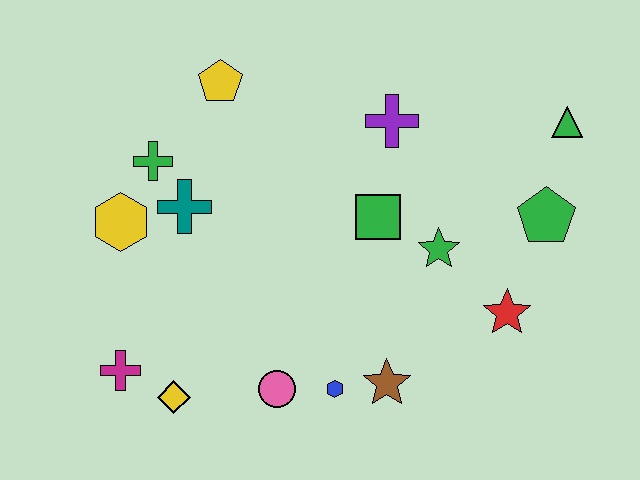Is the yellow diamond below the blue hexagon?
Yes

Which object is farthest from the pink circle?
The green triangle is farthest from the pink circle.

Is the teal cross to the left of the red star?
Yes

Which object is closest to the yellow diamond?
The magenta cross is closest to the yellow diamond.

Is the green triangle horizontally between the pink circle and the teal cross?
No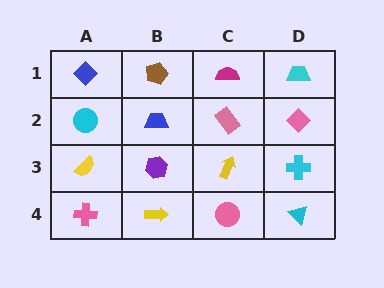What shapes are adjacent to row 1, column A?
A cyan circle (row 2, column A), a brown pentagon (row 1, column B).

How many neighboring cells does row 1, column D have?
2.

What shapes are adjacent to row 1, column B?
A blue trapezoid (row 2, column B), a blue diamond (row 1, column A), a magenta semicircle (row 1, column C).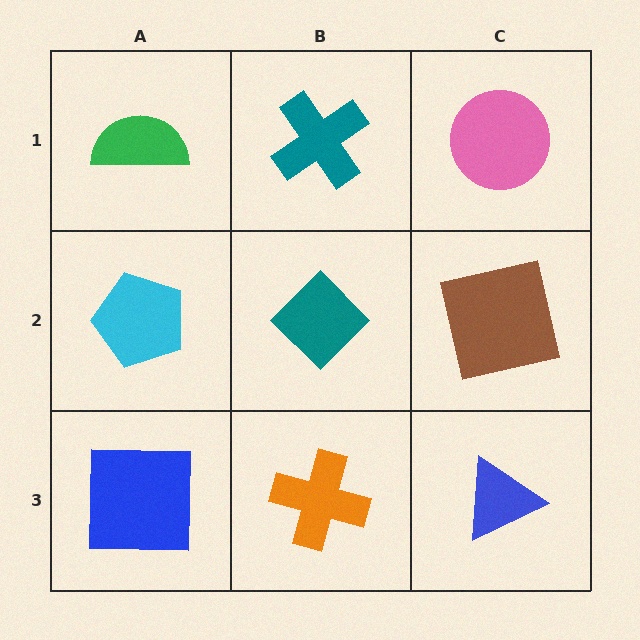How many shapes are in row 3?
3 shapes.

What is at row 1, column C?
A pink circle.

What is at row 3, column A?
A blue square.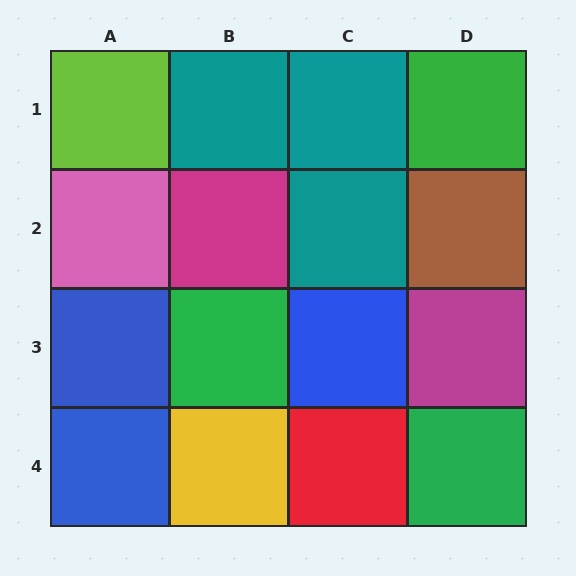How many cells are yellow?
1 cell is yellow.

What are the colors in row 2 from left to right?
Pink, magenta, teal, brown.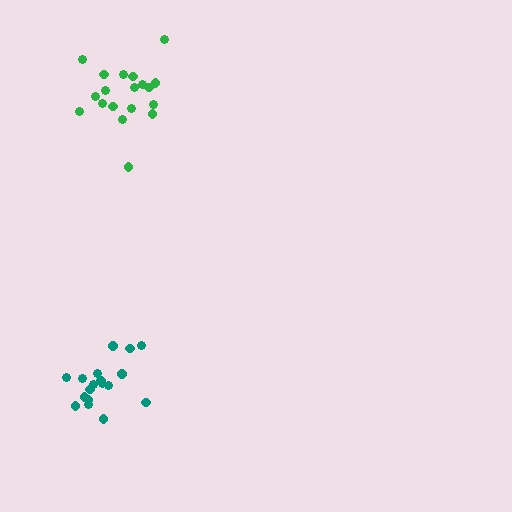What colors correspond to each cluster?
The clusters are colored: green, teal.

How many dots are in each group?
Group 1: 19 dots, Group 2: 18 dots (37 total).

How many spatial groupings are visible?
There are 2 spatial groupings.